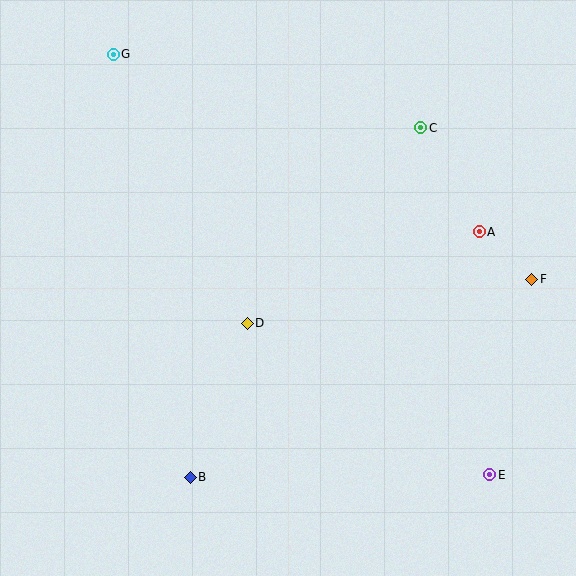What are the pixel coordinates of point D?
Point D is at (247, 323).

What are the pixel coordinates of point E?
Point E is at (490, 475).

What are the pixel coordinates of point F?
Point F is at (532, 279).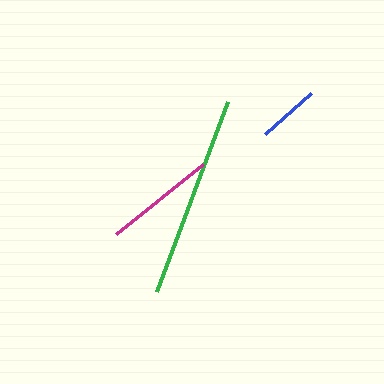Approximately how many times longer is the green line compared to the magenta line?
The green line is approximately 1.8 times the length of the magenta line.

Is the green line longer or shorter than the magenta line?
The green line is longer than the magenta line.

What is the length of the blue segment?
The blue segment is approximately 62 pixels long.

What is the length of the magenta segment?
The magenta segment is approximately 112 pixels long.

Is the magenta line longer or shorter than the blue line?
The magenta line is longer than the blue line.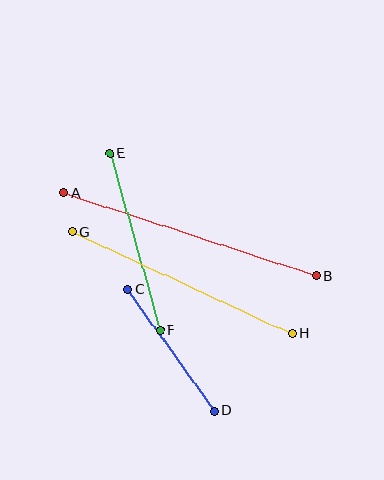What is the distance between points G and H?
The distance is approximately 242 pixels.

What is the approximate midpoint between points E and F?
The midpoint is at approximately (135, 242) pixels.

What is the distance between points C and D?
The distance is approximately 149 pixels.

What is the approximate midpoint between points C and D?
The midpoint is at approximately (171, 350) pixels.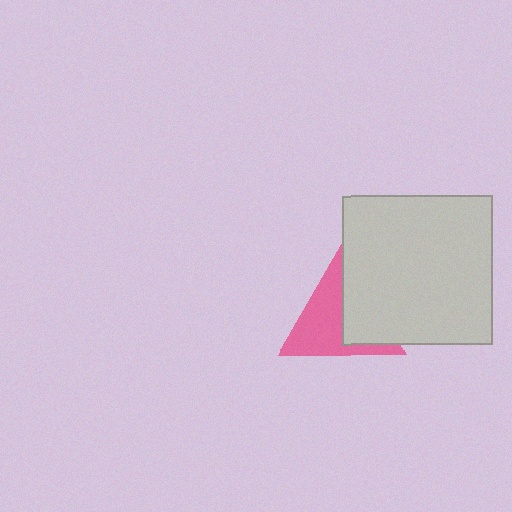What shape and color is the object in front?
The object in front is a light gray square.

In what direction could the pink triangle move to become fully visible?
The pink triangle could move left. That would shift it out from behind the light gray square entirely.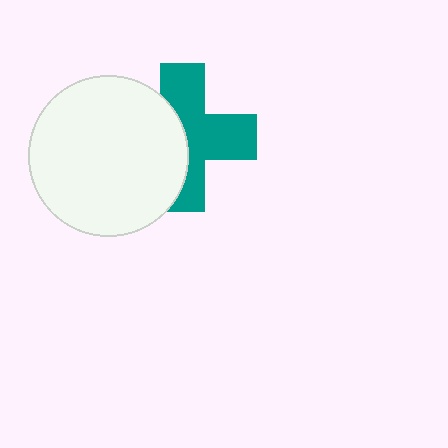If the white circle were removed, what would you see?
You would see the complete teal cross.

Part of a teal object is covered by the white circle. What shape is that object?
It is a cross.